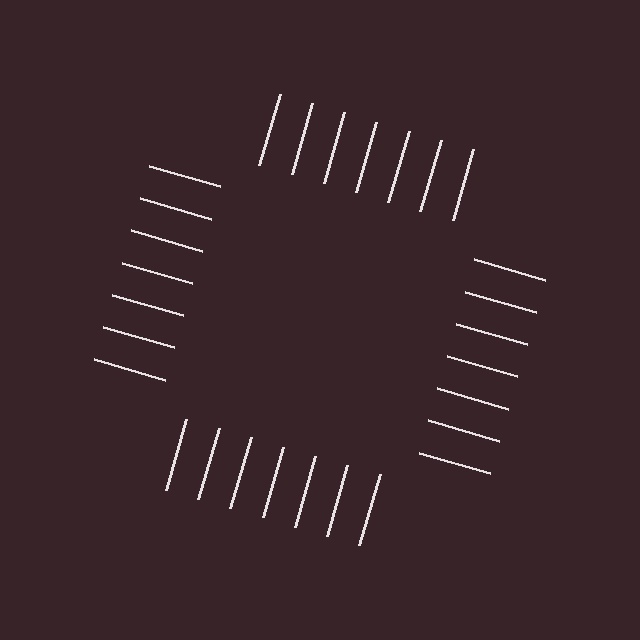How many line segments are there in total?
28 — 7 along each of the 4 edges.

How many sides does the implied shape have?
4 sides — the line-ends trace a square.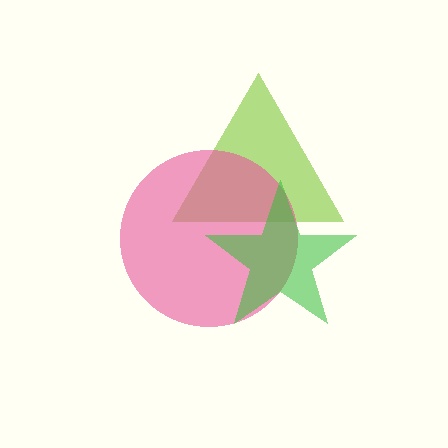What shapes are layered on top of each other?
The layered shapes are: a lime triangle, a pink circle, a green star.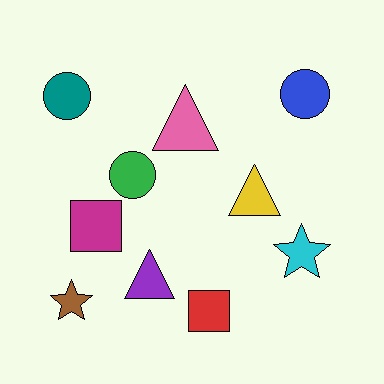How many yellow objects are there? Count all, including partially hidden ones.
There is 1 yellow object.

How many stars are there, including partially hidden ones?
There are 2 stars.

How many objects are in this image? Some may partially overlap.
There are 10 objects.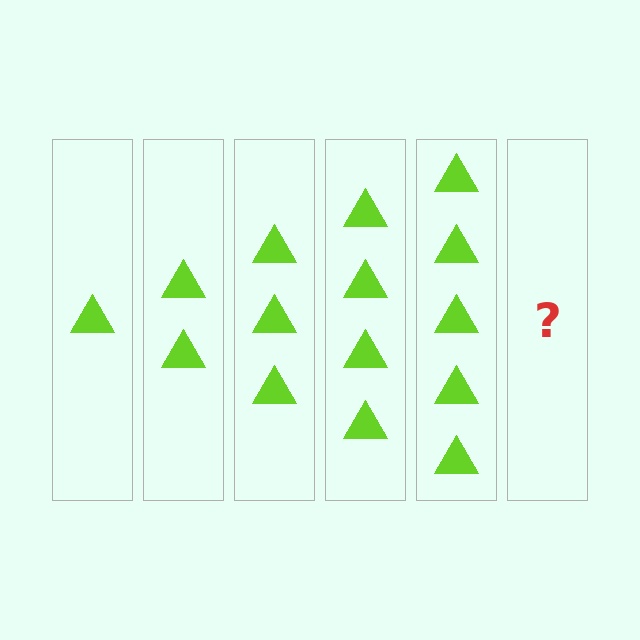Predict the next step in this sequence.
The next step is 6 triangles.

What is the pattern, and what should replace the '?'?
The pattern is that each step adds one more triangle. The '?' should be 6 triangles.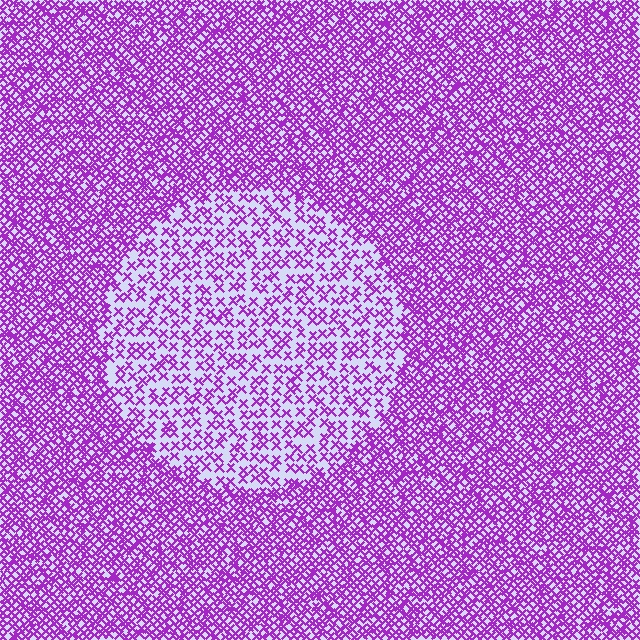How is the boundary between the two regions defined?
The boundary is defined by a change in element density (approximately 2.2x ratio). All elements are the same color, size, and shape.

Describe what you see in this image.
The image contains small purple elements arranged at two different densities. A circle-shaped region is visible where the elements are less densely packed than the surrounding area.